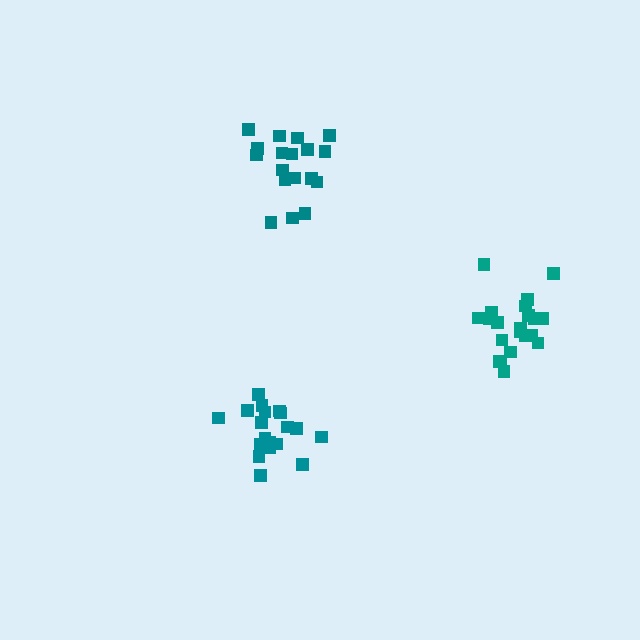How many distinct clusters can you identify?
There are 3 distinct clusters.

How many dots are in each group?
Group 1: 21 dots, Group 2: 18 dots, Group 3: 20 dots (59 total).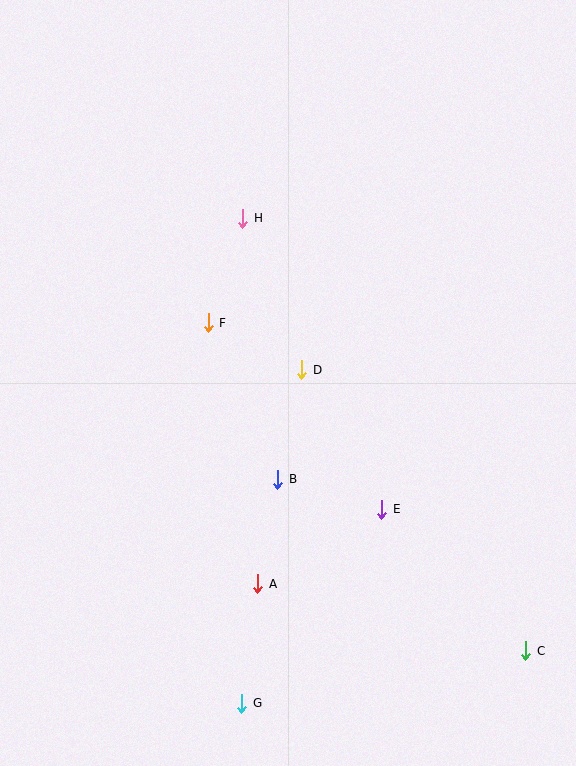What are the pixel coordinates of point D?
Point D is at (302, 370).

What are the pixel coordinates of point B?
Point B is at (278, 479).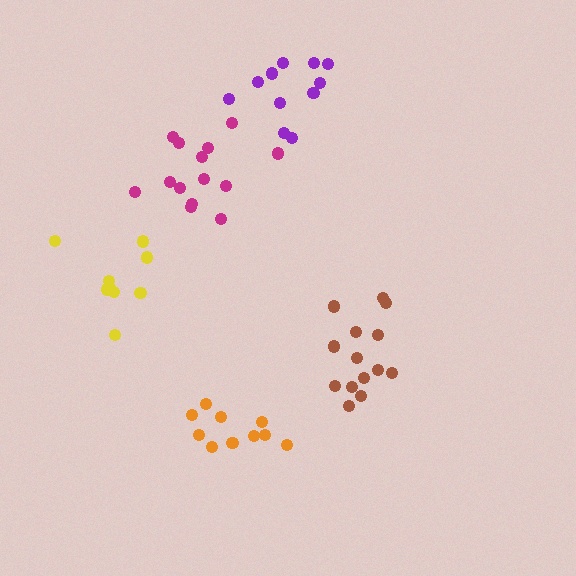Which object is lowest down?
The orange cluster is bottommost.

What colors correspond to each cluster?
The clusters are colored: orange, brown, yellow, purple, magenta.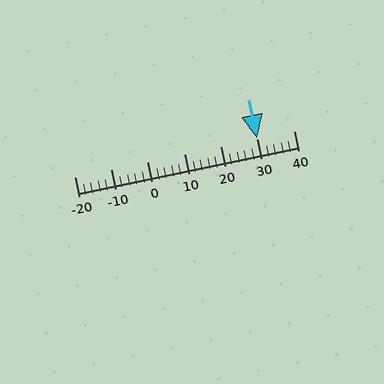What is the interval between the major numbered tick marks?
The major tick marks are spaced 10 units apart.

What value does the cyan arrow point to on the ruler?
The cyan arrow points to approximately 30.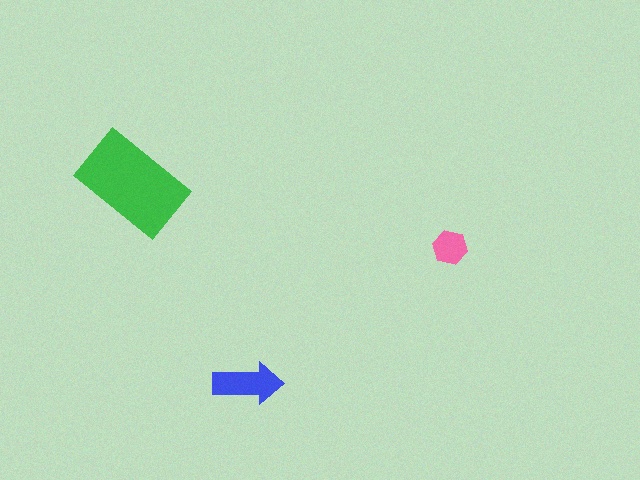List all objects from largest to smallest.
The green rectangle, the blue arrow, the pink hexagon.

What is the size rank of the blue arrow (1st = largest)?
2nd.